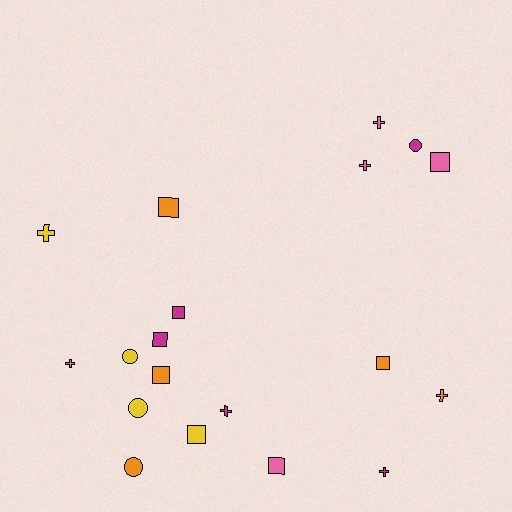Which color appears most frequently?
Orange, with 5 objects.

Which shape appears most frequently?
Square, with 8 objects.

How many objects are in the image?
There are 19 objects.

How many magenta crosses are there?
There are 2 magenta crosses.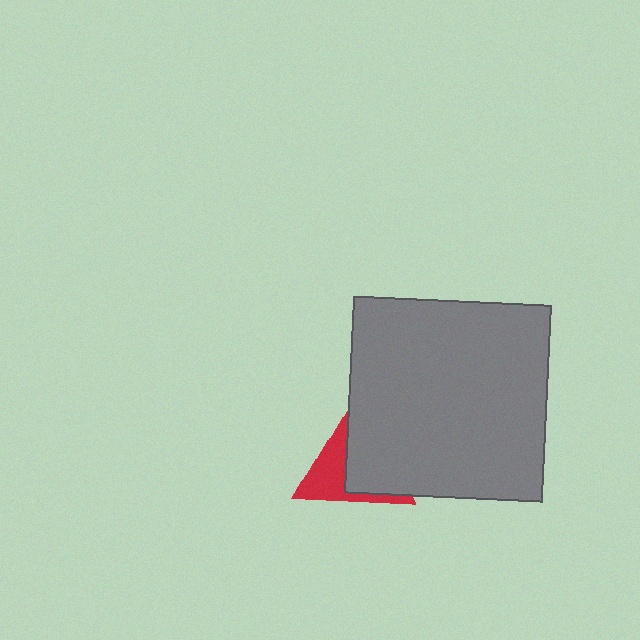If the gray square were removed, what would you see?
You would see the complete red triangle.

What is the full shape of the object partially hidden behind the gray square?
The partially hidden object is a red triangle.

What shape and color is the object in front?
The object in front is a gray square.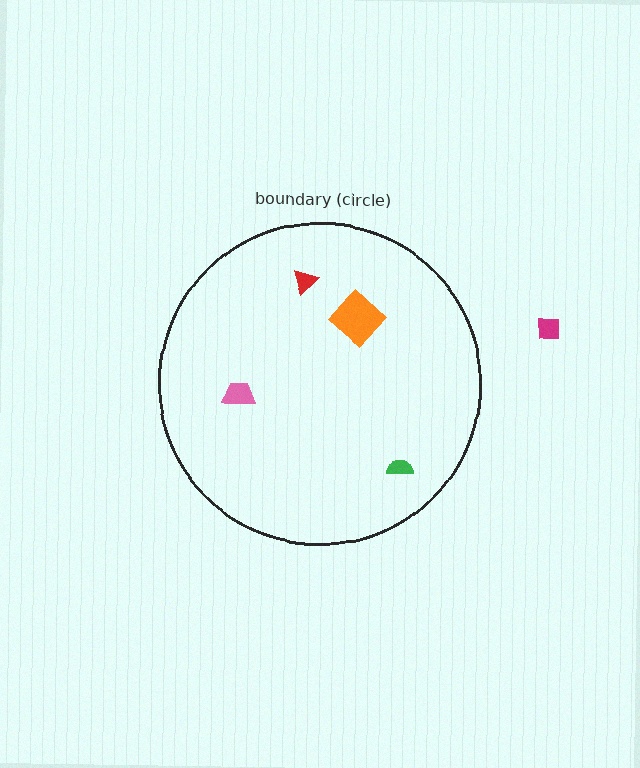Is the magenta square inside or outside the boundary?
Outside.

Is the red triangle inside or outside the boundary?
Inside.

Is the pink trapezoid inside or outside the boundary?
Inside.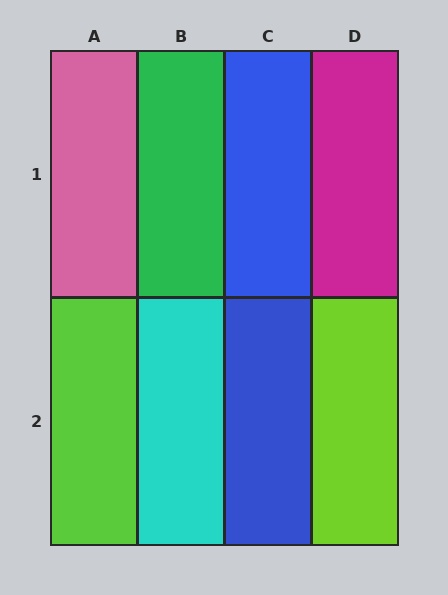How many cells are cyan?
1 cell is cyan.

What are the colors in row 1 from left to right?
Pink, green, blue, magenta.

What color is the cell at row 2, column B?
Cyan.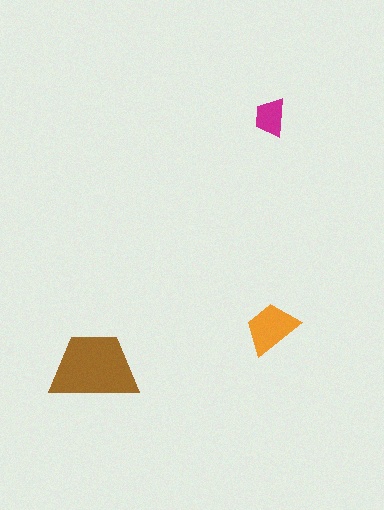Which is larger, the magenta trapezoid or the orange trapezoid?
The orange one.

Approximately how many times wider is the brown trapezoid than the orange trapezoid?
About 1.5 times wider.